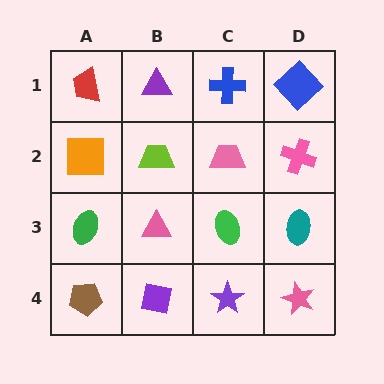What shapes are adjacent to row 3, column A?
An orange square (row 2, column A), a brown pentagon (row 4, column A), a pink triangle (row 3, column B).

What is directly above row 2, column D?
A blue diamond.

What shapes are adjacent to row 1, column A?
An orange square (row 2, column A), a purple triangle (row 1, column B).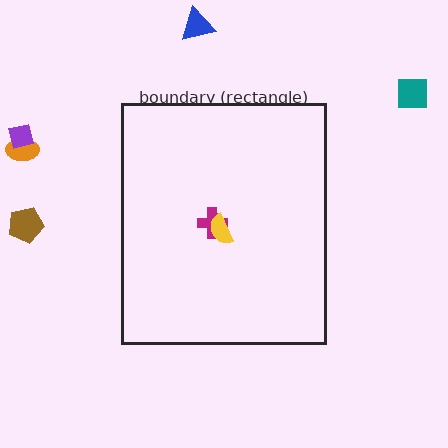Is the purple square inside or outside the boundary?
Outside.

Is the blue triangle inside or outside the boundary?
Outside.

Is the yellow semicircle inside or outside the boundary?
Inside.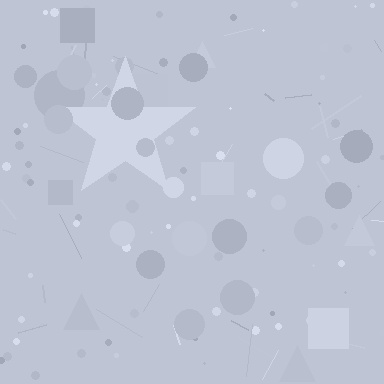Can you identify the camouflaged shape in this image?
The camouflaged shape is a star.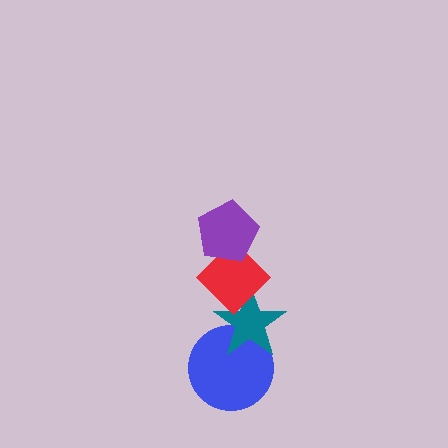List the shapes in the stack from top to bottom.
From top to bottom: the purple pentagon, the red diamond, the teal star, the blue circle.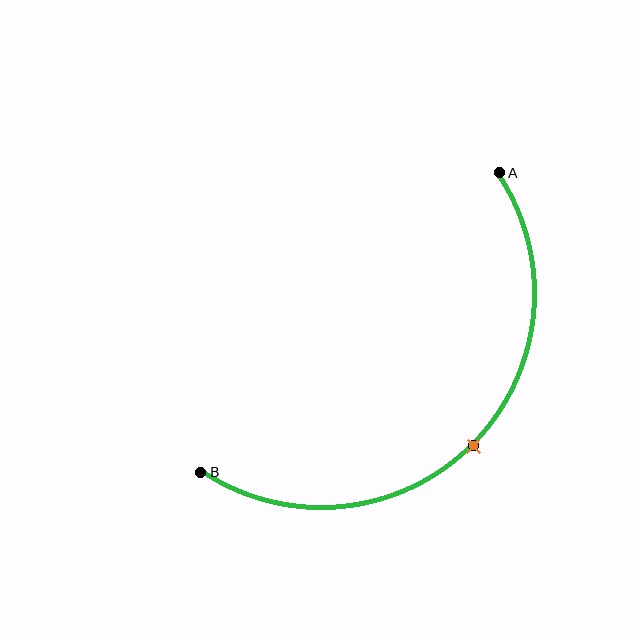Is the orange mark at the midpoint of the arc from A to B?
Yes. The orange mark lies on the arc at equal arc-length from both A and B — it is the arc midpoint.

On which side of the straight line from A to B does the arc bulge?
The arc bulges below and to the right of the straight line connecting A and B.